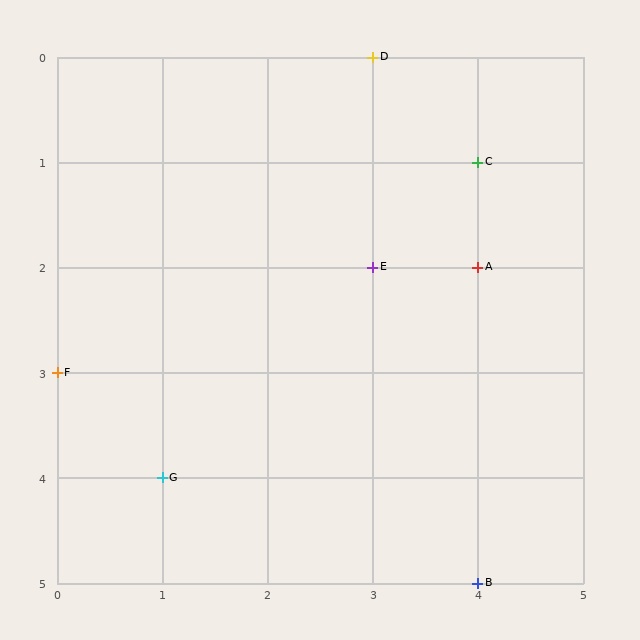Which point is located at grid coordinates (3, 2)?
Point E is at (3, 2).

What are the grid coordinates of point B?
Point B is at grid coordinates (4, 5).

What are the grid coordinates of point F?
Point F is at grid coordinates (0, 3).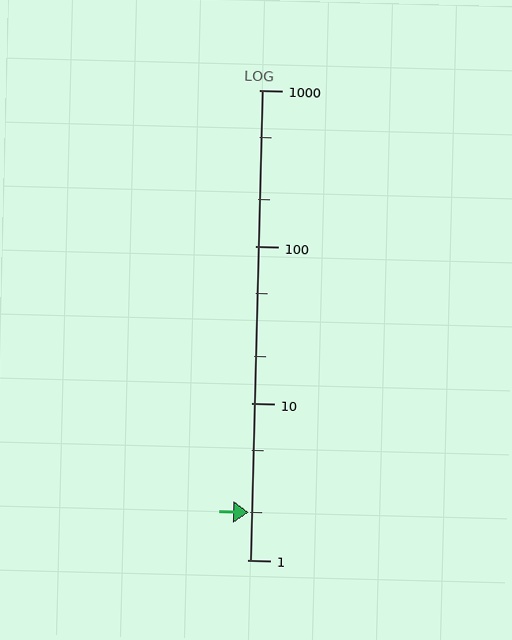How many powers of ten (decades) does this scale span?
The scale spans 3 decades, from 1 to 1000.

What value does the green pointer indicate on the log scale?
The pointer indicates approximately 2.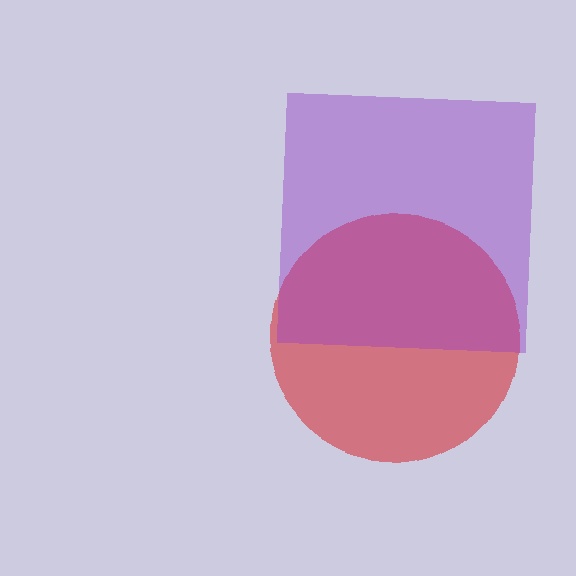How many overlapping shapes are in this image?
There are 2 overlapping shapes in the image.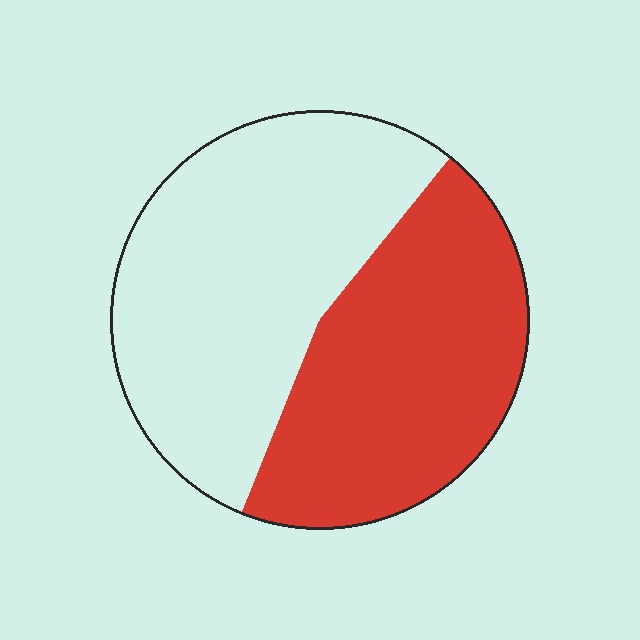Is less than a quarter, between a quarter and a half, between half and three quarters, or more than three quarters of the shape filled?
Between a quarter and a half.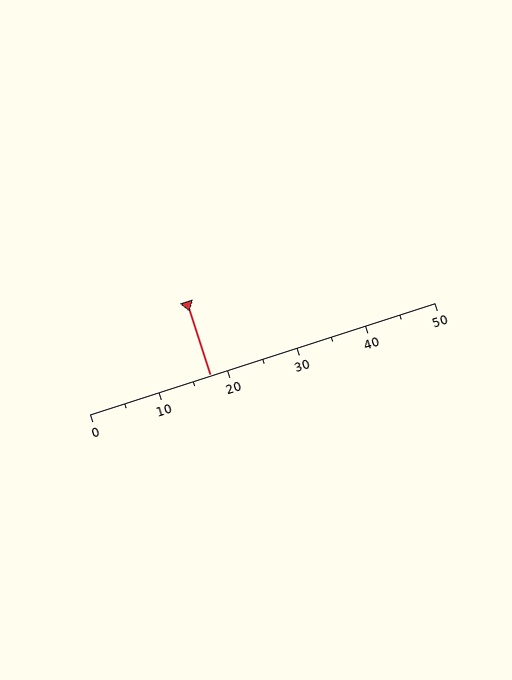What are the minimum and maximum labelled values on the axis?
The axis runs from 0 to 50.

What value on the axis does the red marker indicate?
The marker indicates approximately 17.5.